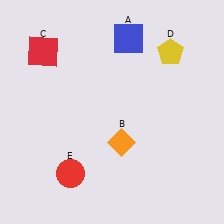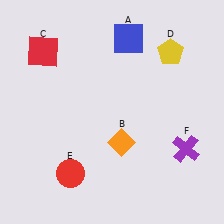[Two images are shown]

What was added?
A purple cross (F) was added in Image 2.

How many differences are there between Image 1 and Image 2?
There is 1 difference between the two images.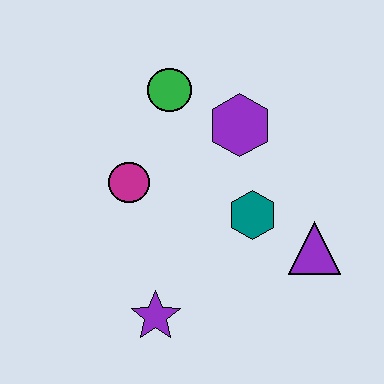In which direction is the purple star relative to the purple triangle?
The purple star is to the left of the purple triangle.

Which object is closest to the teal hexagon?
The purple triangle is closest to the teal hexagon.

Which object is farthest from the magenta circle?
The purple triangle is farthest from the magenta circle.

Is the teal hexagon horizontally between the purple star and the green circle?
No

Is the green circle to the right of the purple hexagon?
No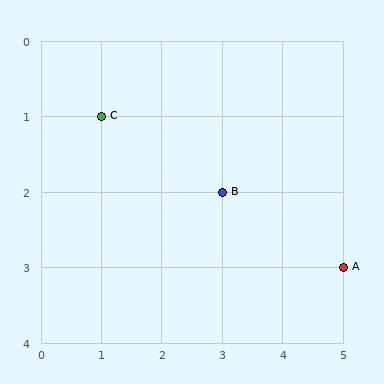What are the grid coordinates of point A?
Point A is at grid coordinates (5, 3).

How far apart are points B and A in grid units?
Points B and A are 2 columns and 1 row apart (about 2.2 grid units diagonally).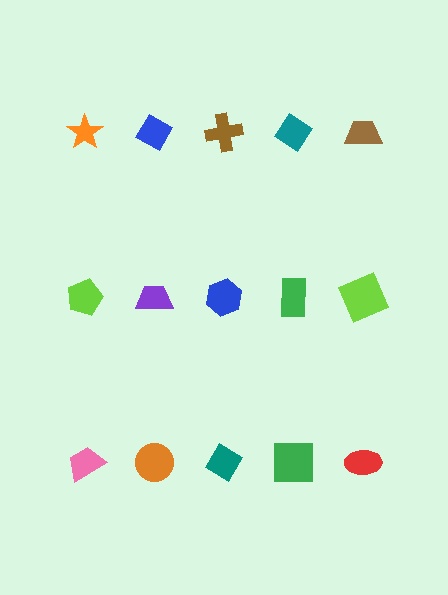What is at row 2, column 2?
A purple trapezoid.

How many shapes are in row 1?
5 shapes.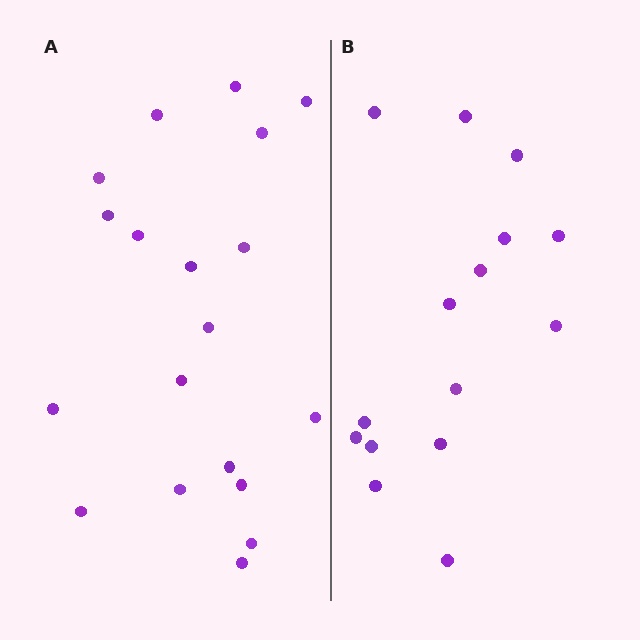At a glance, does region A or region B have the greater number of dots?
Region A (the left region) has more dots.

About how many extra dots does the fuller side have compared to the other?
Region A has about 4 more dots than region B.